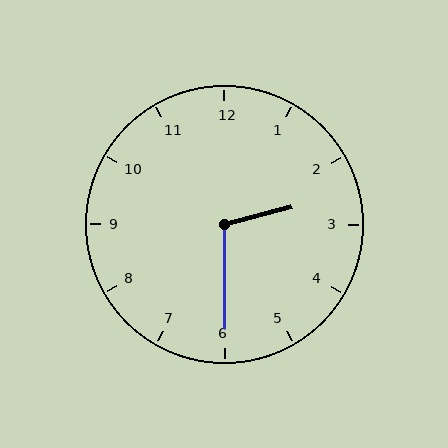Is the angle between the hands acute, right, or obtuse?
It is obtuse.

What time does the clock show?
2:30.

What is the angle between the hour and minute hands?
Approximately 105 degrees.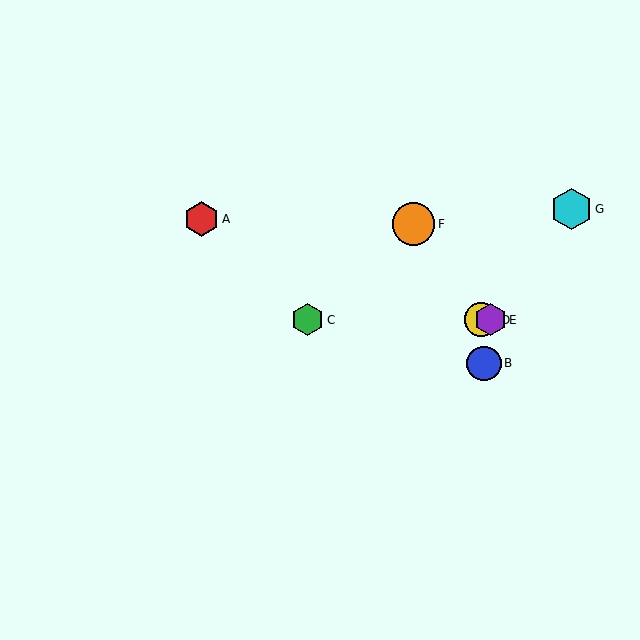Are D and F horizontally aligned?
No, D is at y≈320 and F is at y≈224.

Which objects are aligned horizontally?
Objects C, D, E are aligned horizontally.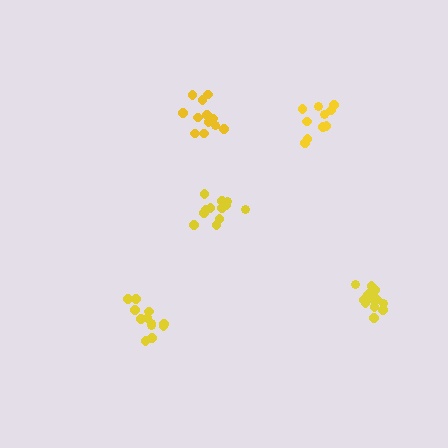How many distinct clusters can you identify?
There are 5 distinct clusters.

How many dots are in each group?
Group 1: 15 dots, Group 2: 10 dots, Group 3: 12 dots, Group 4: 13 dots, Group 5: 12 dots (62 total).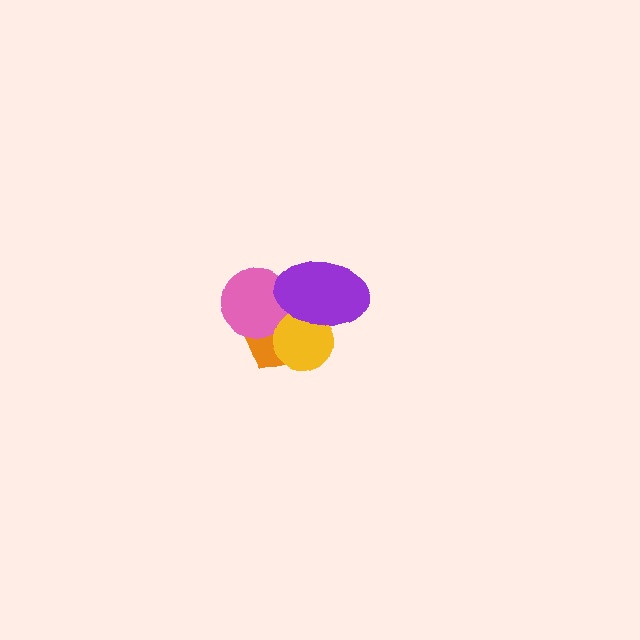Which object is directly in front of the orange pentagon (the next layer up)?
The pink circle is directly in front of the orange pentagon.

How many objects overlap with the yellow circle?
2 objects overlap with the yellow circle.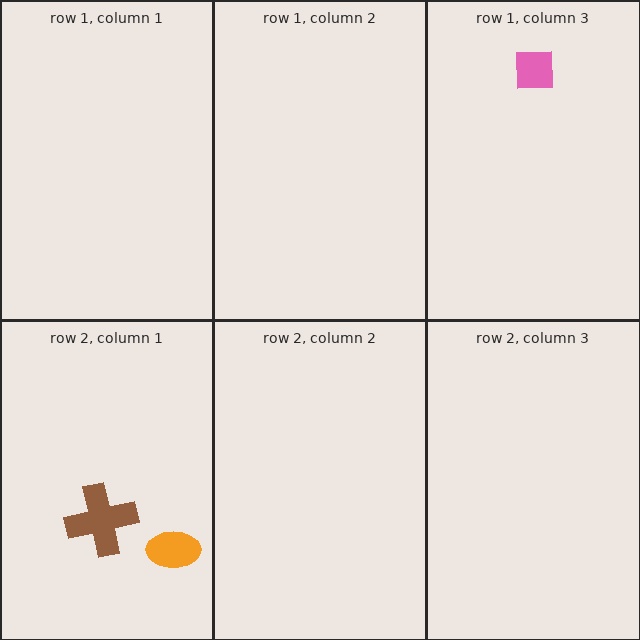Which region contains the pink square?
The row 1, column 3 region.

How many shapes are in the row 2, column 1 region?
2.